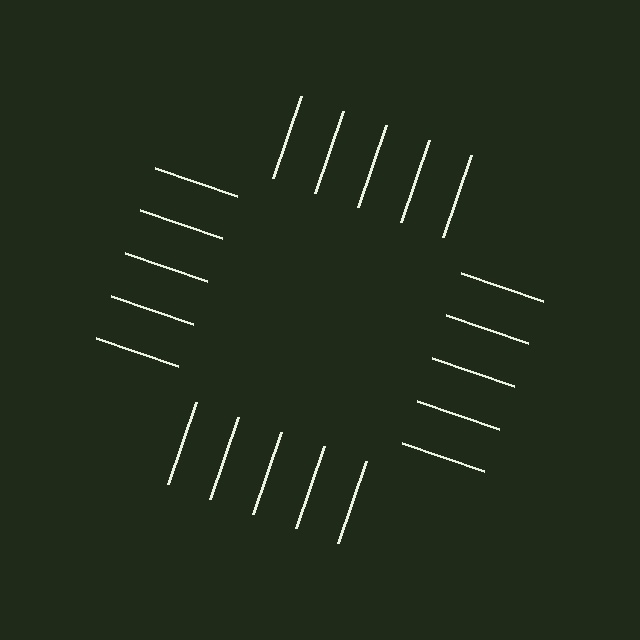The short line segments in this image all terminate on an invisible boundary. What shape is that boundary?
An illusory square — the line segments terminate on its edges but no continuous stroke is drawn.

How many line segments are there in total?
20 — 5 along each of the 4 edges.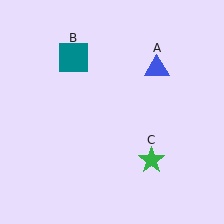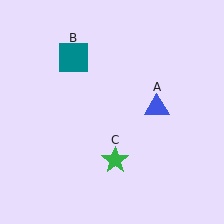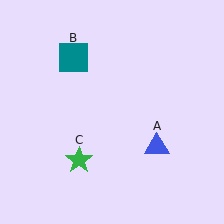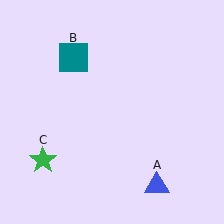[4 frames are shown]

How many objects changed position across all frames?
2 objects changed position: blue triangle (object A), green star (object C).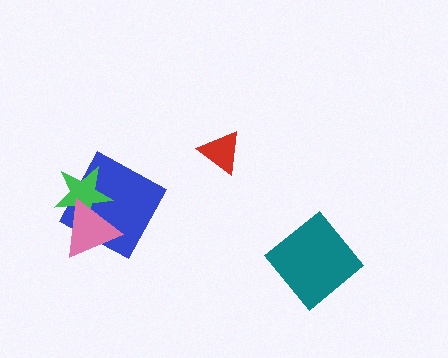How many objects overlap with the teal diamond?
0 objects overlap with the teal diamond.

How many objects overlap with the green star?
2 objects overlap with the green star.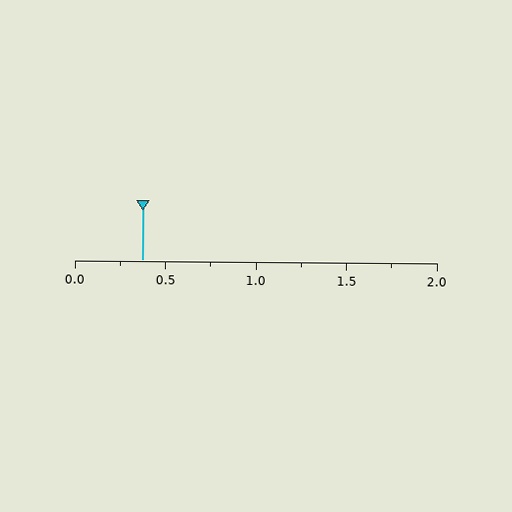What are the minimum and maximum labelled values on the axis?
The axis runs from 0.0 to 2.0.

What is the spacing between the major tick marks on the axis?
The major ticks are spaced 0.5 apart.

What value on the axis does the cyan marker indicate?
The marker indicates approximately 0.38.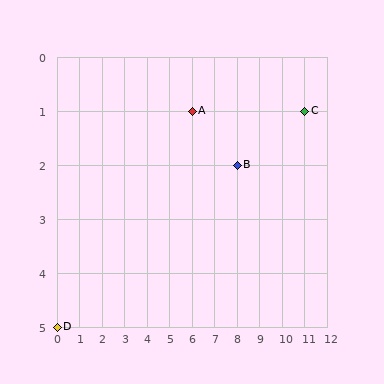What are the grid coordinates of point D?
Point D is at grid coordinates (0, 5).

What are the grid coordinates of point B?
Point B is at grid coordinates (8, 2).